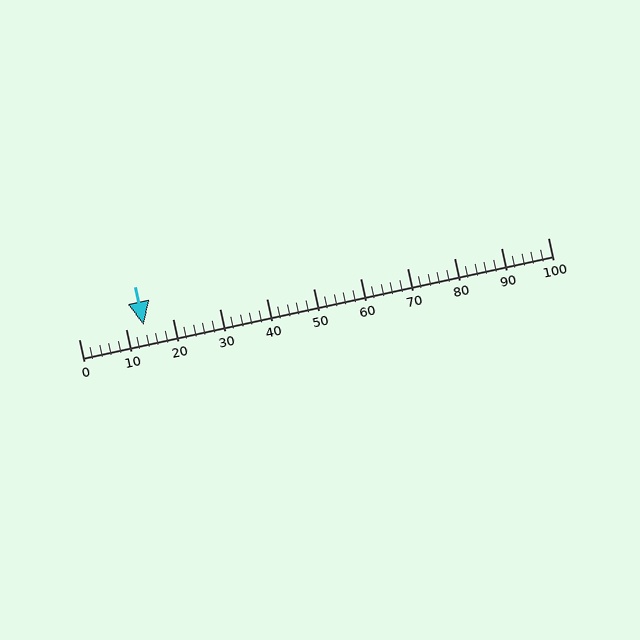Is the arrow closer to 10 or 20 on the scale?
The arrow is closer to 10.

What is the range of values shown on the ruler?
The ruler shows values from 0 to 100.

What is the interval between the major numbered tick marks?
The major tick marks are spaced 10 units apart.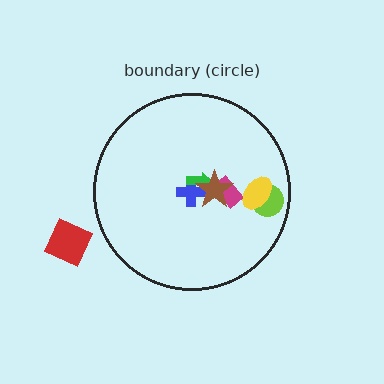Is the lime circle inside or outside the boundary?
Inside.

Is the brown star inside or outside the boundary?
Inside.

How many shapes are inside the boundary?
6 inside, 1 outside.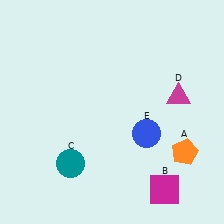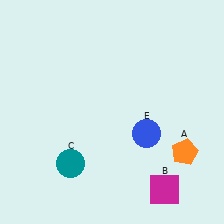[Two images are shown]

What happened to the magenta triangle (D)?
The magenta triangle (D) was removed in Image 2. It was in the top-right area of Image 1.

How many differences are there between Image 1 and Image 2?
There is 1 difference between the two images.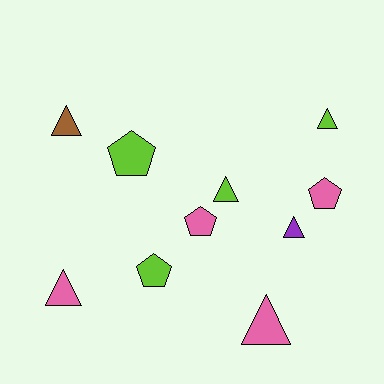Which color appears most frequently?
Pink, with 4 objects.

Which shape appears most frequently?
Triangle, with 6 objects.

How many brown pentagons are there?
There are no brown pentagons.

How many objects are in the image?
There are 10 objects.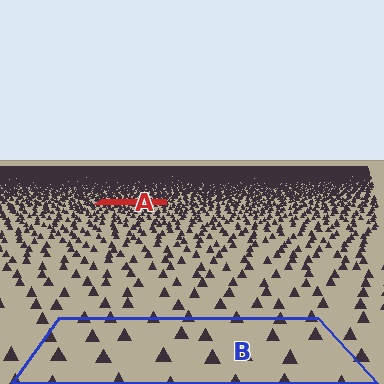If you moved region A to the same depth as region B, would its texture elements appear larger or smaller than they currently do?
They would appear larger. At a closer depth, the same texture elements are projected at a bigger on-screen size.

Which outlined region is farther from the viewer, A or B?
Region A is farther from the viewer — the texture elements inside it appear smaller and more densely packed.